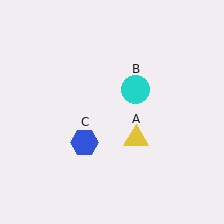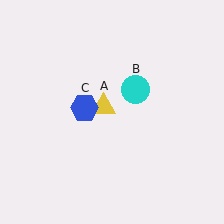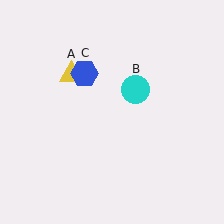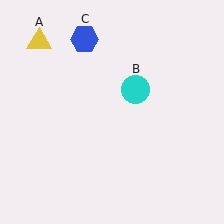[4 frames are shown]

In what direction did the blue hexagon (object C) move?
The blue hexagon (object C) moved up.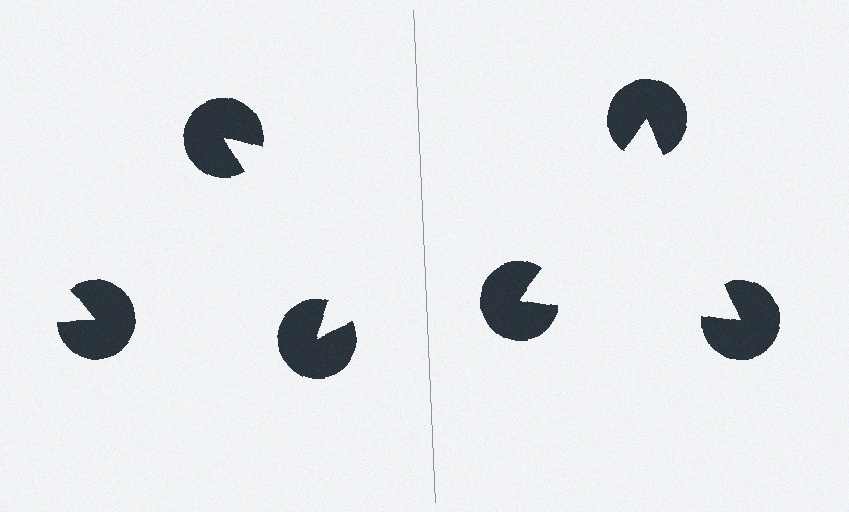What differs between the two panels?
The pac-man discs are positioned identically on both sides; only the wedge orientations differ. On the right they align to a triangle; on the left they are misaligned.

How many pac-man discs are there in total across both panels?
6 — 3 on each side.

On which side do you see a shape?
An illusory triangle appears on the right side. On the left side the wedge cuts are rotated, so no coherent shape forms.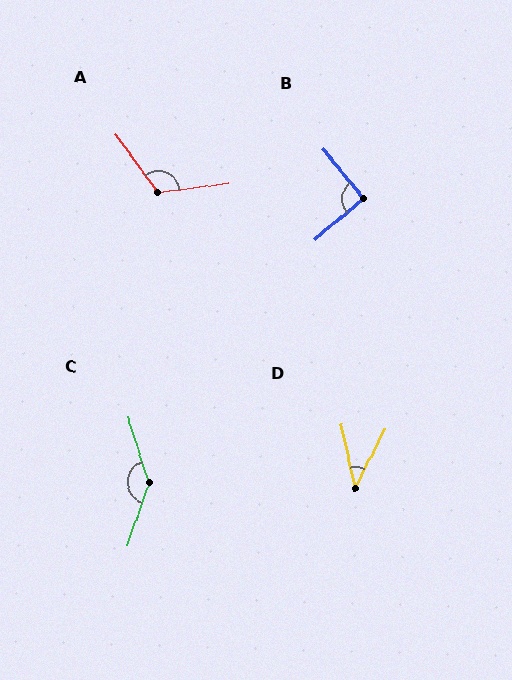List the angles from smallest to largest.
D (39°), B (90°), A (119°), C (143°).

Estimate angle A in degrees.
Approximately 119 degrees.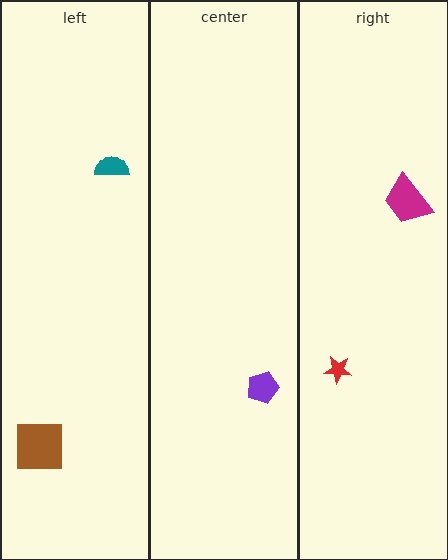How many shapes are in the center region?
1.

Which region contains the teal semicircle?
The left region.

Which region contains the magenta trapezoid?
The right region.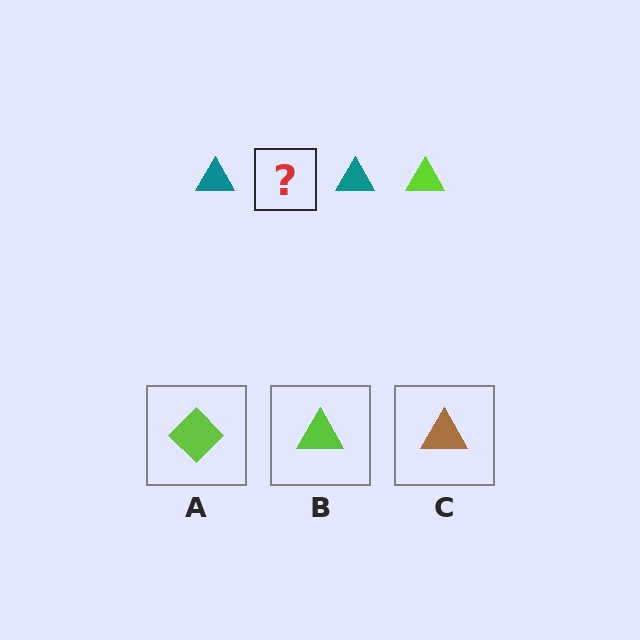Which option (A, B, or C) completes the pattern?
B.